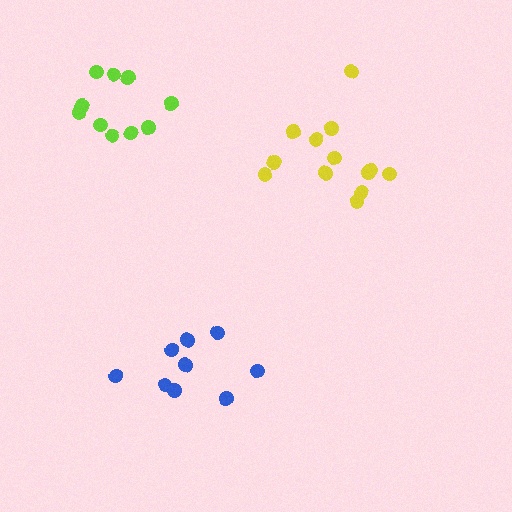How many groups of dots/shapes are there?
There are 3 groups.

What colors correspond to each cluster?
The clusters are colored: blue, yellow, lime.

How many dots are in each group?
Group 1: 9 dots, Group 2: 13 dots, Group 3: 10 dots (32 total).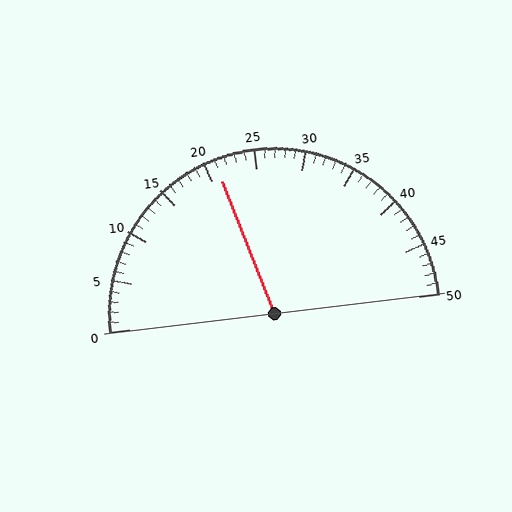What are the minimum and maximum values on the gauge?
The gauge ranges from 0 to 50.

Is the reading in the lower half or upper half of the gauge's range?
The reading is in the lower half of the range (0 to 50).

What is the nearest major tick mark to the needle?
The nearest major tick mark is 20.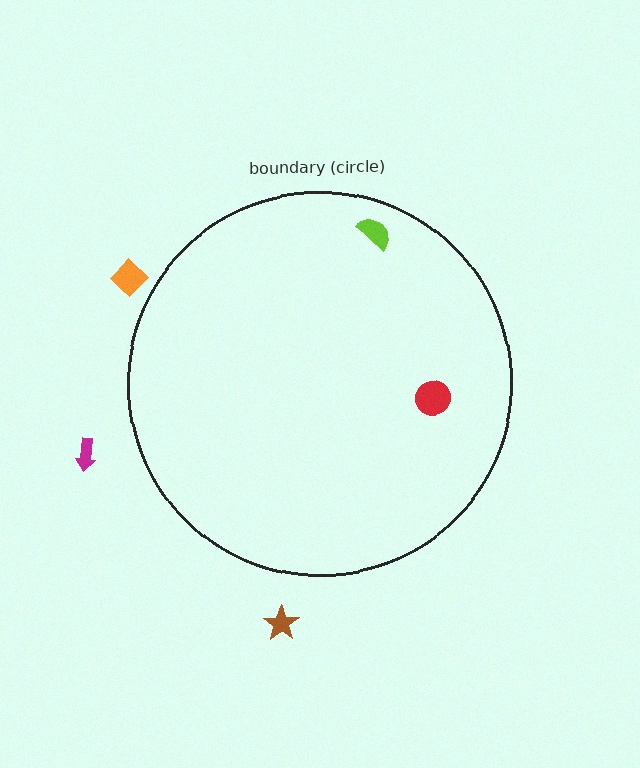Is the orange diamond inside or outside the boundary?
Outside.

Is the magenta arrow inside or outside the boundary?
Outside.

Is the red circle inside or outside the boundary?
Inside.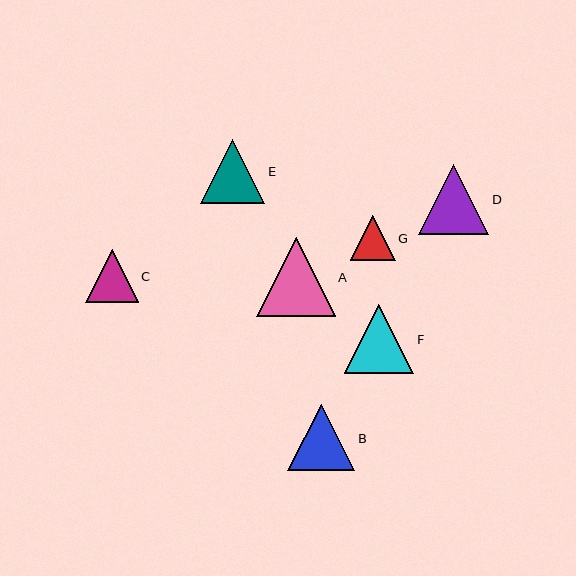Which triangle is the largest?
Triangle A is the largest with a size of approximately 78 pixels.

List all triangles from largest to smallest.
From largest to smallest: A, D, F, B, E, C, G.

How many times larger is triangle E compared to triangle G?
Triangle E is approximately 1.4 times the size of triangle G.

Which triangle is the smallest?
Triangle G is the smallest with a size of approximately 45 pixels.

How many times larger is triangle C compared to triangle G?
Triangle C is approximately 1.2 times the size of triangle G.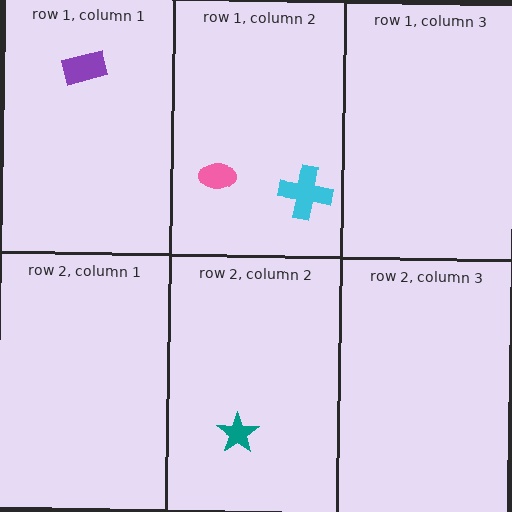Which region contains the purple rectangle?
The row 1, column 1 region.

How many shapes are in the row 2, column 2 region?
1.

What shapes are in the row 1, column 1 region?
The purple rectangle.